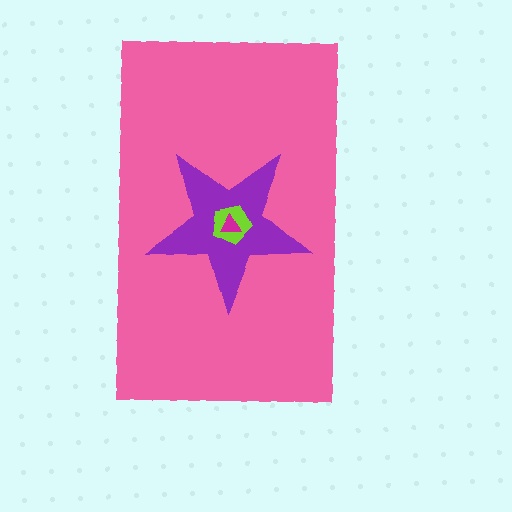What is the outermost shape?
The pink rectangle.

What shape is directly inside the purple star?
The lime pentagon.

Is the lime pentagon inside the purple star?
Yes.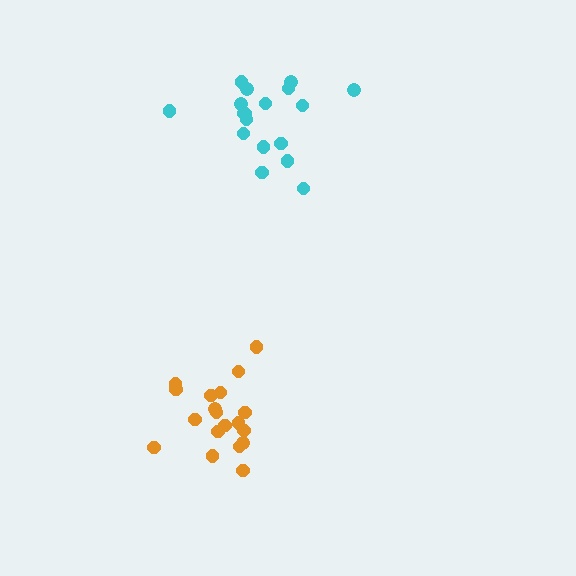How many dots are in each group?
Group 1: 20 dots, Group 2: 18 dots (38 total).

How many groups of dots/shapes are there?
There are 2 groups.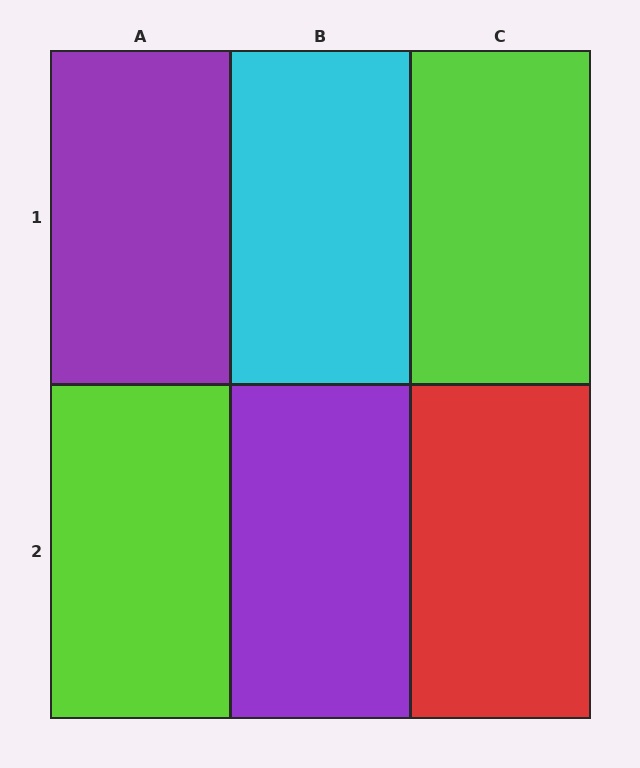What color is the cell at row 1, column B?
Cyan.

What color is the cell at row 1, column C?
Lime.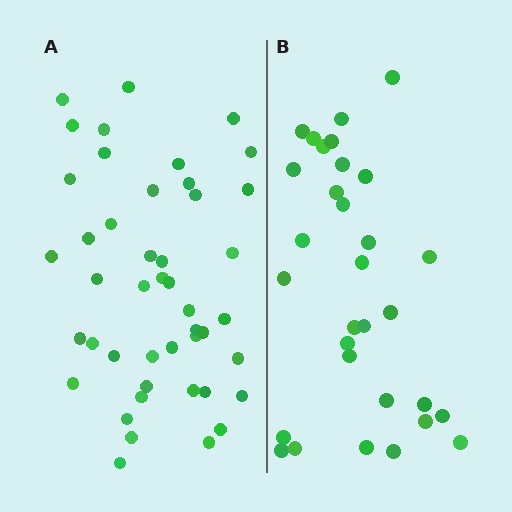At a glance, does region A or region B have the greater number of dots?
Region A (the left region) has more dots.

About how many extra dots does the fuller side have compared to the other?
Region A has approximately 15 more dots than region B.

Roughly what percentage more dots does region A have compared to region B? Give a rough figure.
About 45% more.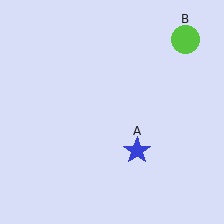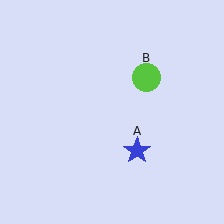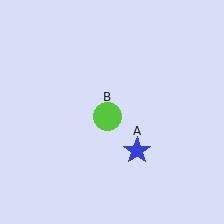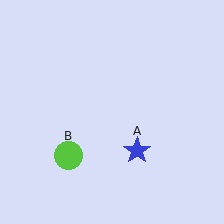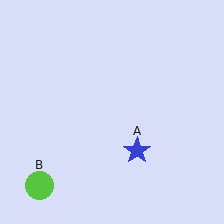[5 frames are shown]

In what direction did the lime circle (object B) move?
The lime circle (object B) moved down and to the left.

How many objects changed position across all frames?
1 object changed position: lime circle (object B).